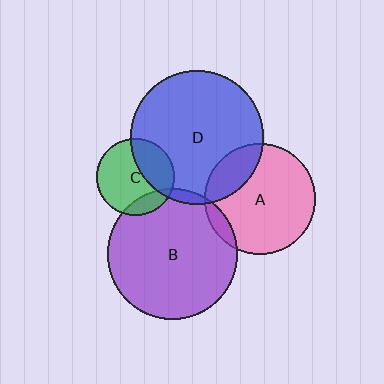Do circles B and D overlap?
Yes.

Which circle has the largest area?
Circle D (blue).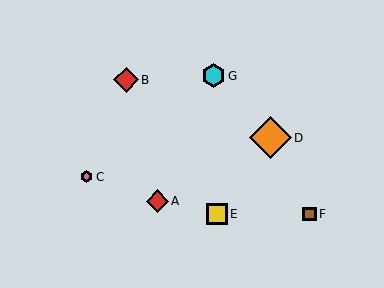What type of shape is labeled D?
Shape D is an orange diamond.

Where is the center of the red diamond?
The center of the red diamond is at (157, 201).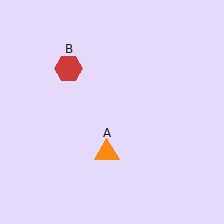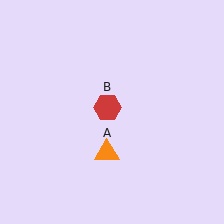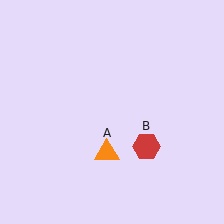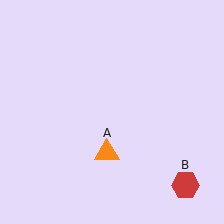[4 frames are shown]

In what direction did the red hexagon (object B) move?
The red hexagon (object B) moved down and to the right.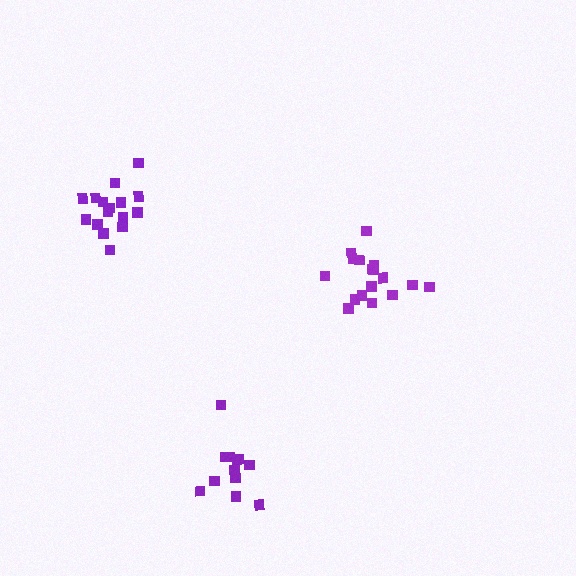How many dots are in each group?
Group 1: 16 dots, Group 2: 18 dots, Group 3: 12 dots (46 total).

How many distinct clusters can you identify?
There are 3 distinct clusters.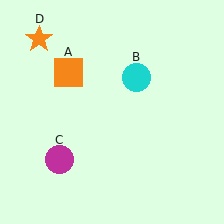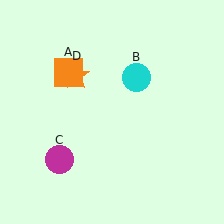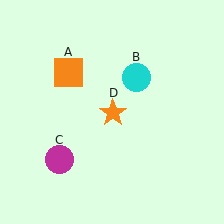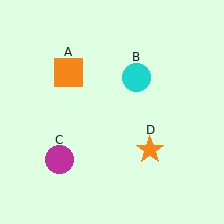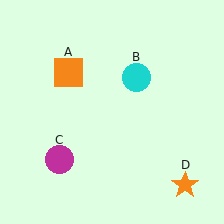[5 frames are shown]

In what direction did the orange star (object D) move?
The orange star (object D) moved down and to the right.